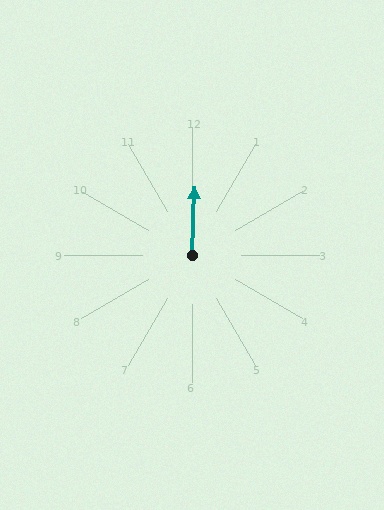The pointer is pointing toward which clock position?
Roughly 12 o'clock.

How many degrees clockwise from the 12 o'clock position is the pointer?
Approximately 2 degrees.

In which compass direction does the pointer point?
North.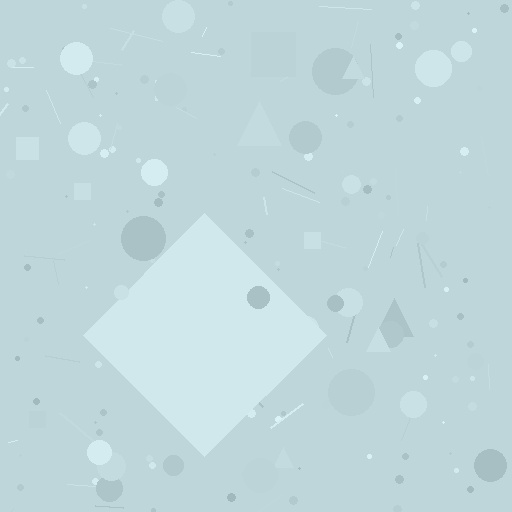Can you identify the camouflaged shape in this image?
The camouflaged shape is a diamond.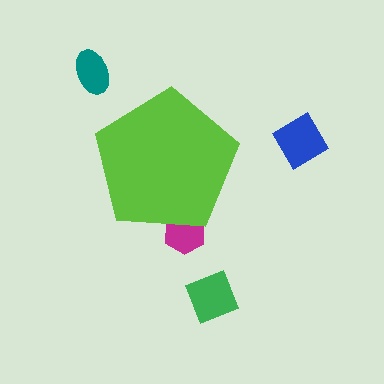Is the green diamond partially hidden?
No, the green diamond is fully visible.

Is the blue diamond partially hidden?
No, the blue diamond is fully visible.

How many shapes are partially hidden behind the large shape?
1 shape is partially hidden.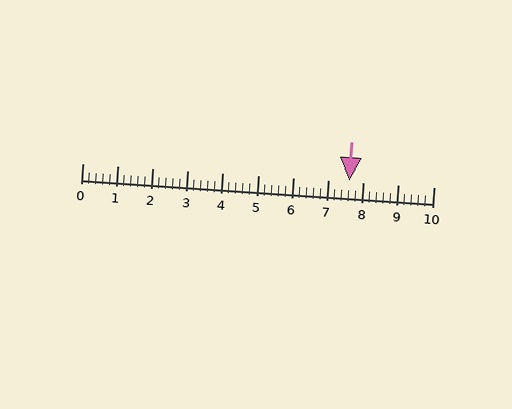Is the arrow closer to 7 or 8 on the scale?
The arrow is closer to 8.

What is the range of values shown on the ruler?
The ruler shows values from 0 to 10.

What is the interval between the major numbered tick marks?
The major tick marks are spaced 1 units apart.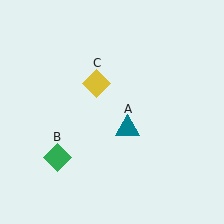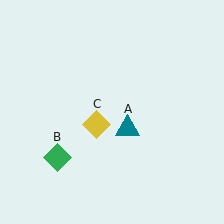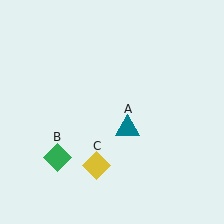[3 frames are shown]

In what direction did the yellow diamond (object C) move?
The yellow diamond (object C) moved down.